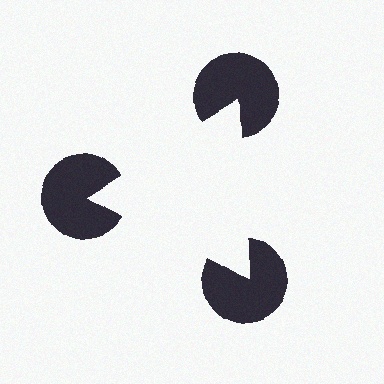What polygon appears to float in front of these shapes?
An illusory triangle — its edges are inferred from the aligned wedge cuts in the pac-man discs, not physically drawn.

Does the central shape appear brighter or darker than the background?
It typically appears slightly brighter than the background, even though no actual brightness change is drawn.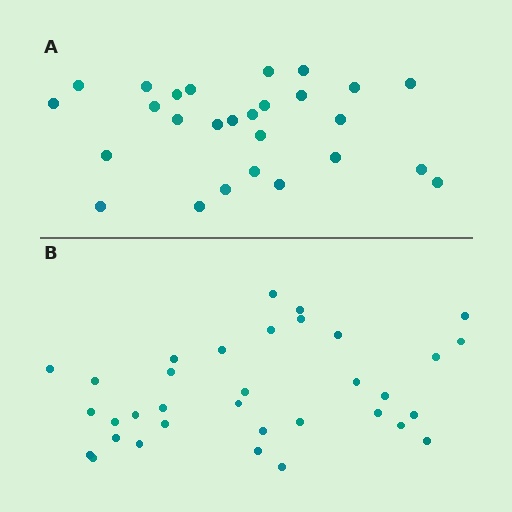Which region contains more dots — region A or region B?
Region B (the bottom region) has more dots.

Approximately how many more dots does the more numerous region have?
Region B has roughly 8 or so more dots than region A.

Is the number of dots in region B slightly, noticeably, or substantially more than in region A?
Region B has noticeably more, but not dramatically so. The ratio is roughly 1.3 to 1.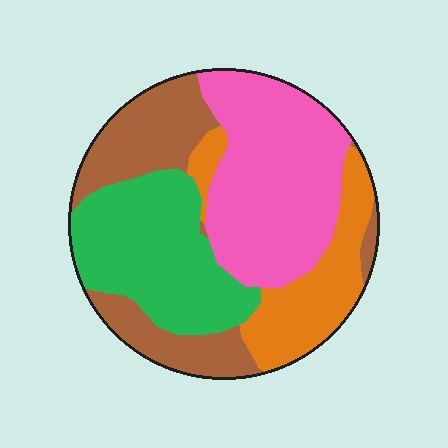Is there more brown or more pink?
Pink.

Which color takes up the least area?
Orange, at roughly 20%.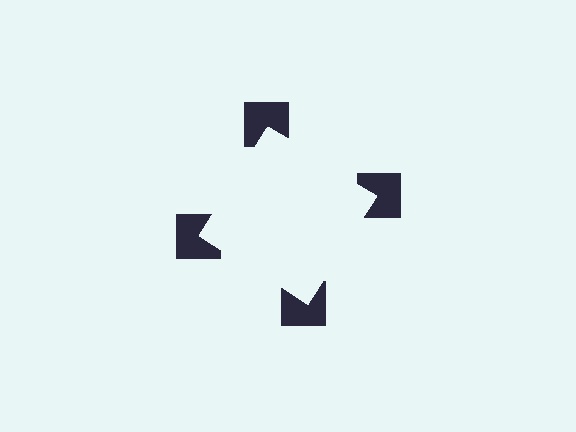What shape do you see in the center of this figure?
An illusory square — its edges are inferred from the aligned wedge cuts in the notched squares, not physically drawn.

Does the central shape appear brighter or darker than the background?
It typically appears slightly brighter than the background, even though no actual brightness change is drawn.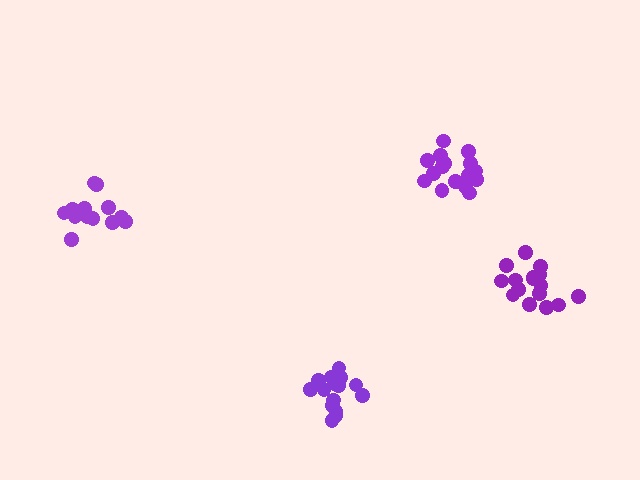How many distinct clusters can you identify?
There are 4 distinct clusters.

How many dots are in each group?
Group 1: 15 dots, Group 2: 17 dots, Group 3: 15 dots, Group 4: 17 dots (64 total).